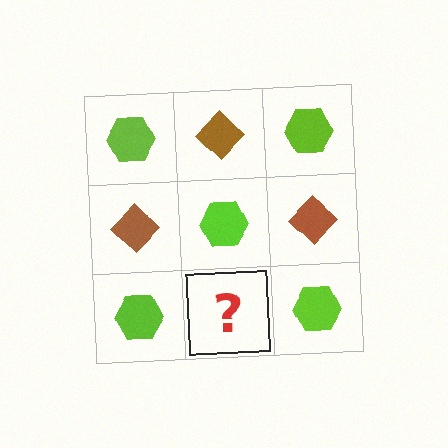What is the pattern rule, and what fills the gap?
The rule is that it alternates lime hexagon and brown diamond in a checkerboard pattern. The gap should be filled with a brown diamond.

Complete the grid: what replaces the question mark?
The question mark should be replaced with a brown diamond.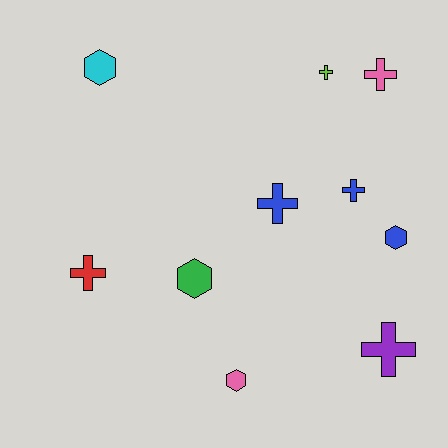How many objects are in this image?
There are 10 objects.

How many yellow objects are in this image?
There are no yellow objects.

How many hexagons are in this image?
There are 4 hexagons.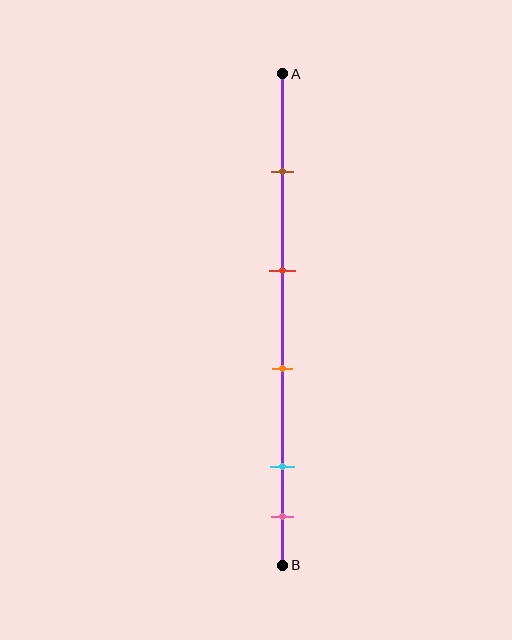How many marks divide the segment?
There are 5 marks dividing the segment.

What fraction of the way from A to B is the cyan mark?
The cyan mark is approximately 80% (0.8) of the way from A to B.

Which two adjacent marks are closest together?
The cyan and pink marks are the closest adjacent pair.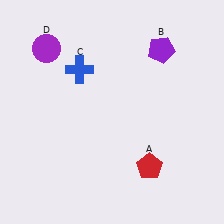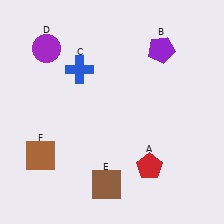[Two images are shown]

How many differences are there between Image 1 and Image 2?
There are 2 differences between the two images.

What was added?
A brown square (E), a brown square (F) were added in Image 2.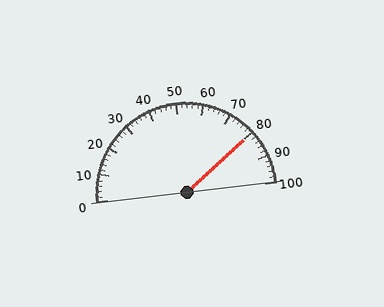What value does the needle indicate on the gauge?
The needle indicates approximately 80.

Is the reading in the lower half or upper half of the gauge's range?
The reading is in the upper half of the range (0 to 100).